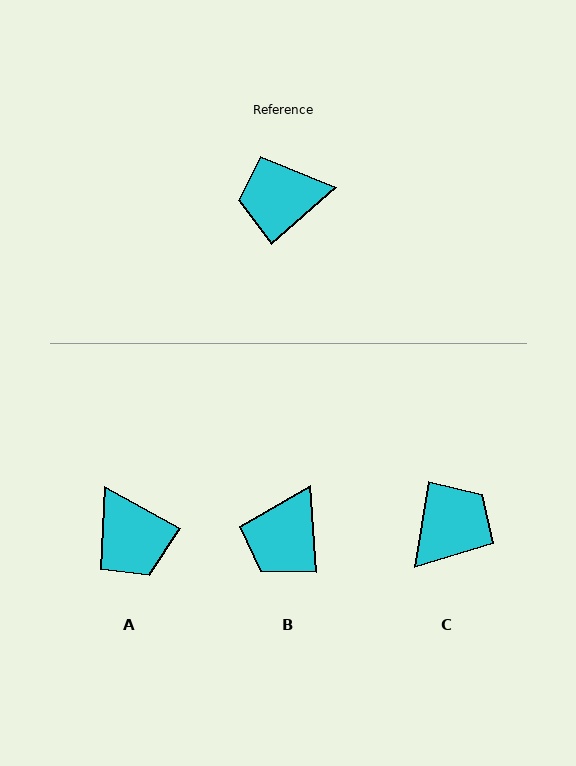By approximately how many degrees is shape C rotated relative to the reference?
Approximately 140 degrees clockwise.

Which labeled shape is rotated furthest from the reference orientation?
C, about 140 degrees away.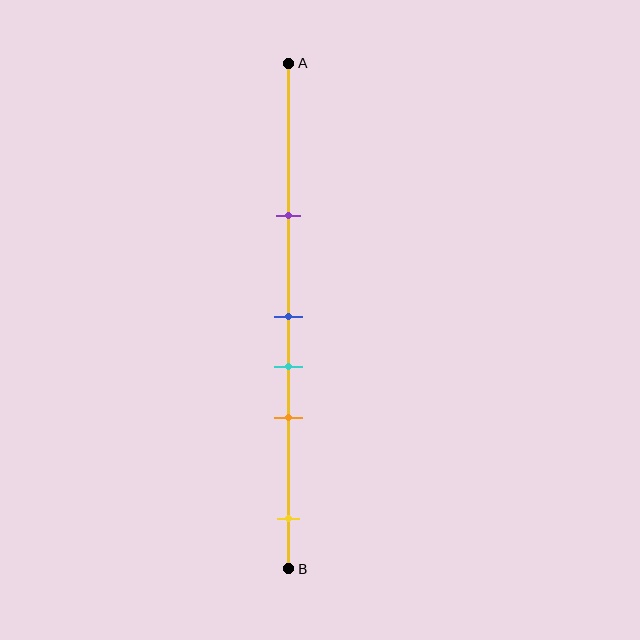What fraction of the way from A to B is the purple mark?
The purple mark is approximately 30% (0.3) of the way from A to B.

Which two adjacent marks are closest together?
The blue and cyan marks are the closest adjacent pair.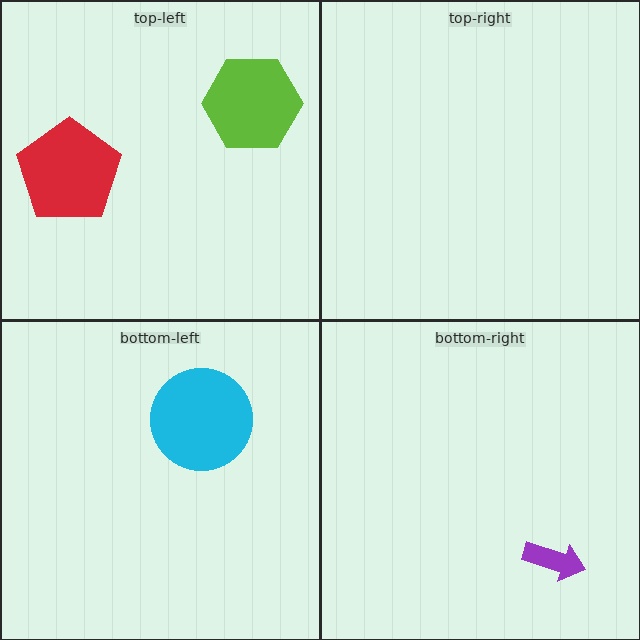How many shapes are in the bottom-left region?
1.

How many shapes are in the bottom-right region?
1.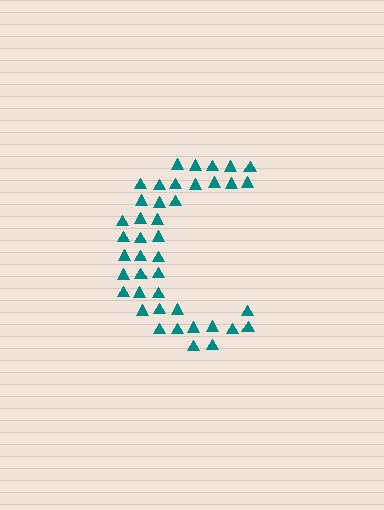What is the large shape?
The large shape is the letter C.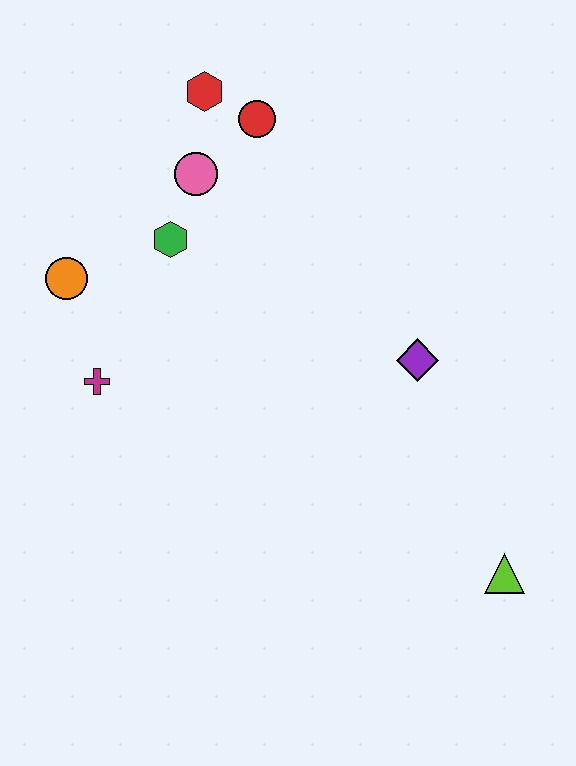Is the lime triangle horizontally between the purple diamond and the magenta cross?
No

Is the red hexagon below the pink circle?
No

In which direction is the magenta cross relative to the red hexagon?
The magenta cross is below the red hexagon.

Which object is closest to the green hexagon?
The pink circle is closest to the green hexagon.